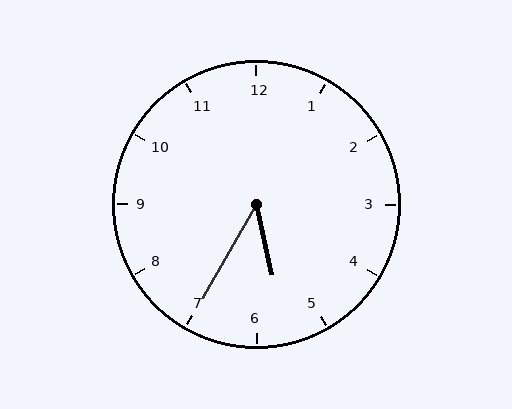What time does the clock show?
5:35.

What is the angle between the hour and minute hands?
Approximately 42 degrees.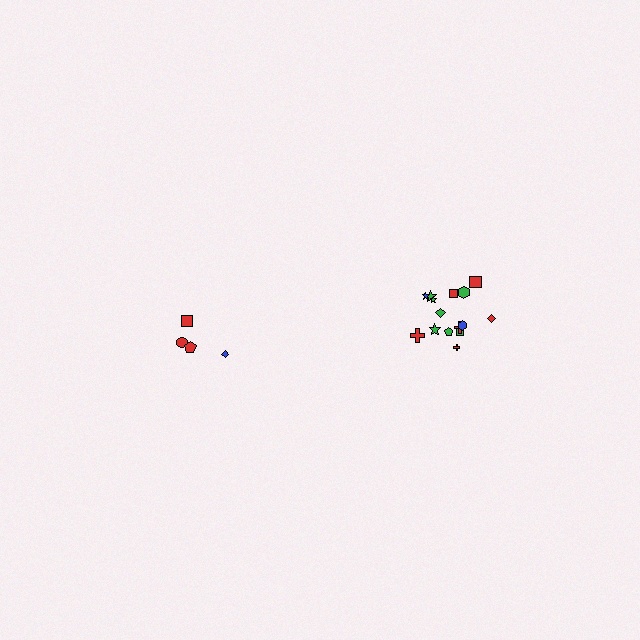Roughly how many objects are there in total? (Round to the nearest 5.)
Roughly 20 objects in total.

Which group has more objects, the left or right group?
The right group.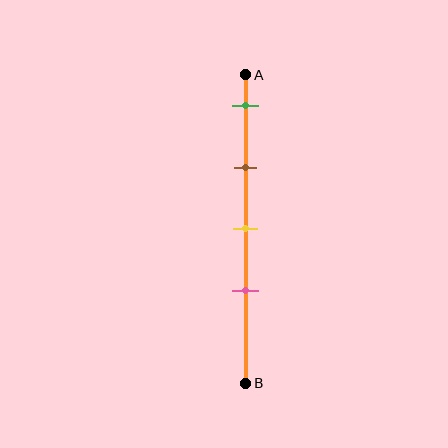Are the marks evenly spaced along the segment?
Yes, the marks are approximately evenly spaced.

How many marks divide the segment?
There are 4 marks dividing the segment.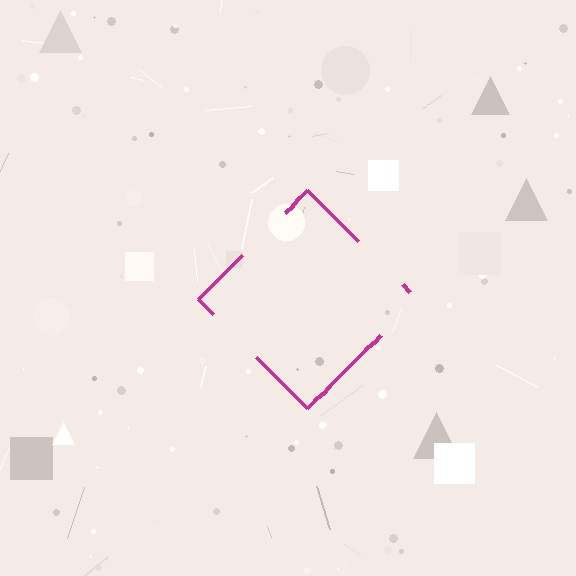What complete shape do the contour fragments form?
The contour fragments form a diamond.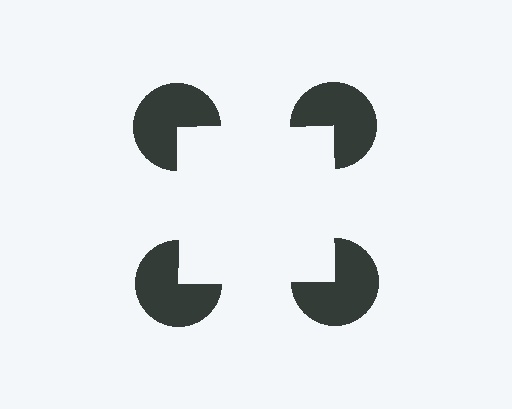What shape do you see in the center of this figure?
An illusory square — its edges are inferred from the aligned wedge cuts in the pac-man discs, not physically drawn.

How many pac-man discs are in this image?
There are 4 — one at each vertex of the illusory square.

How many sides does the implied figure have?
4 sides.